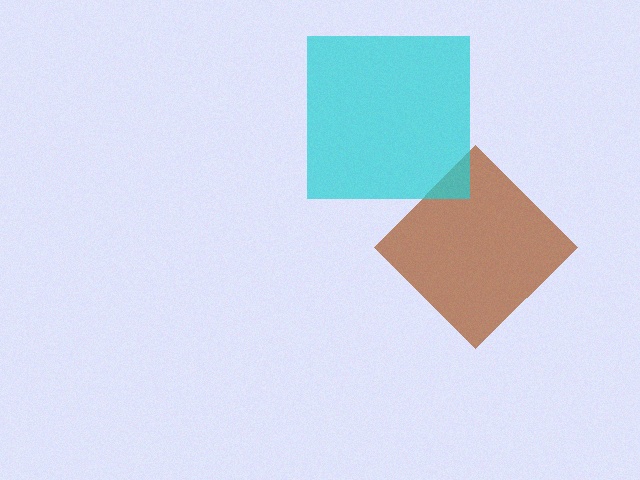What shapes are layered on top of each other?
The layered shapes are: a brown diamond, a cyan square.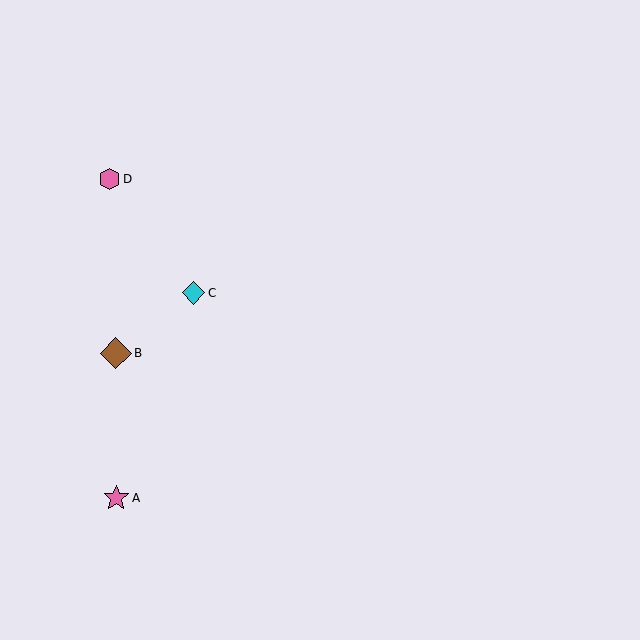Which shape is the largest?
The brown diamond (labeled B) is the largest.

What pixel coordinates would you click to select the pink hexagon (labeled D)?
Click at (110, 179) to select the pink hexagon D.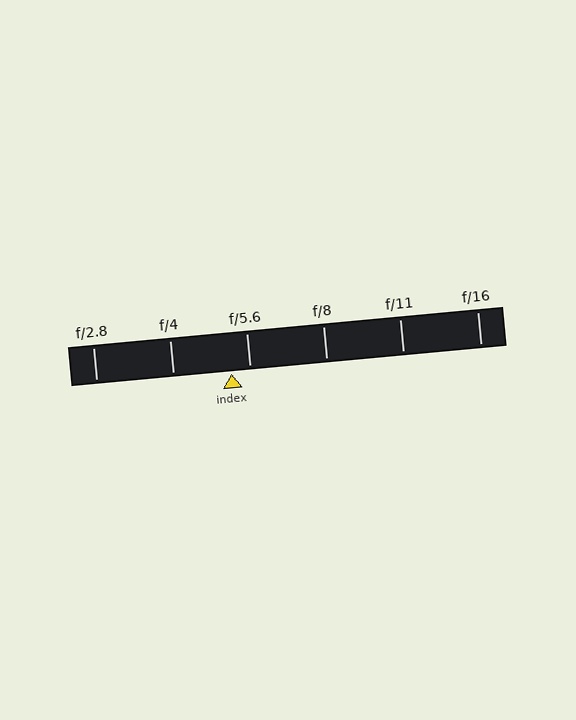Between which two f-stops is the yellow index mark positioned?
The index mark is between f/4 and f/5.6.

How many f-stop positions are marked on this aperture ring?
There are 6 f-stop positions marked.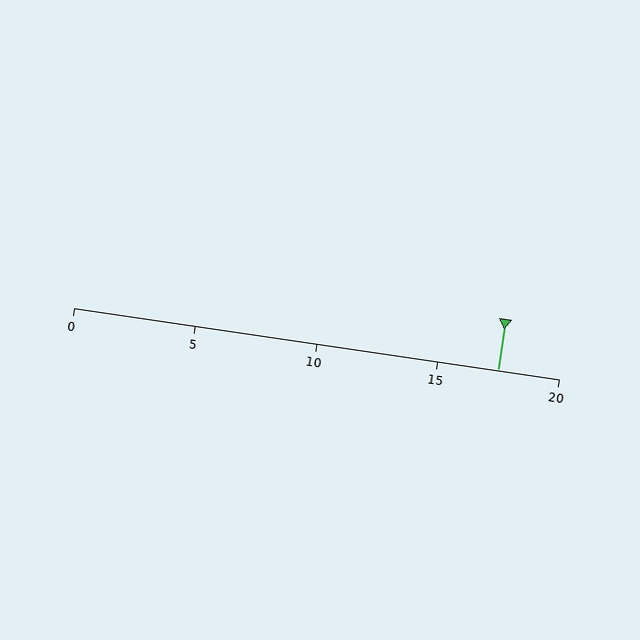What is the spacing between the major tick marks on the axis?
The major ticks are spaced 5 apart.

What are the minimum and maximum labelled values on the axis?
The axis runs from 0 to 20.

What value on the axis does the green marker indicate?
The marker indicates approximately 17.5.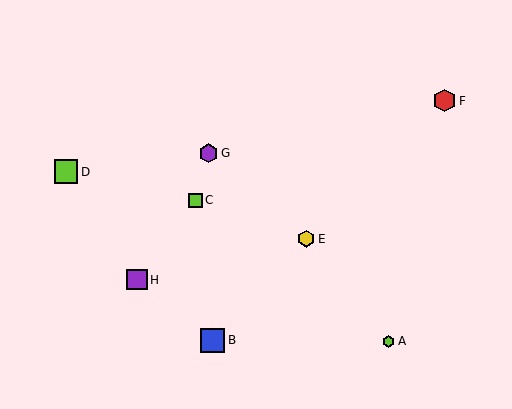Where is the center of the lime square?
The center of the lime square is at (195, 200).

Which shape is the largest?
The blue square (labeled B) is the largest.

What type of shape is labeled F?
Shape F is a red hexagon.